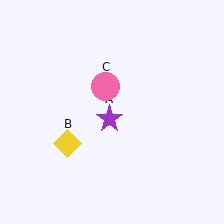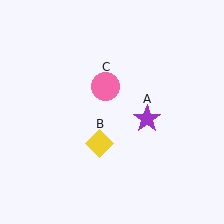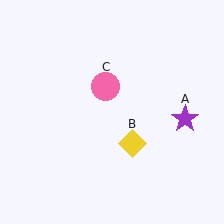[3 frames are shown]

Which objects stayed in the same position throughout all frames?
Pink circle (object C) remained stationary.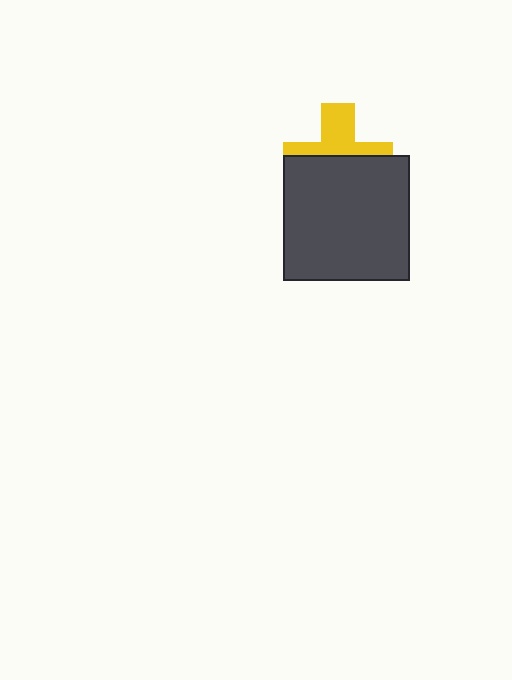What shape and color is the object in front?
The object in front is a dark gray square.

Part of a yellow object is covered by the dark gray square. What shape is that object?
It is a cross.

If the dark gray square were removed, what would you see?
You would see the complete yellow cross.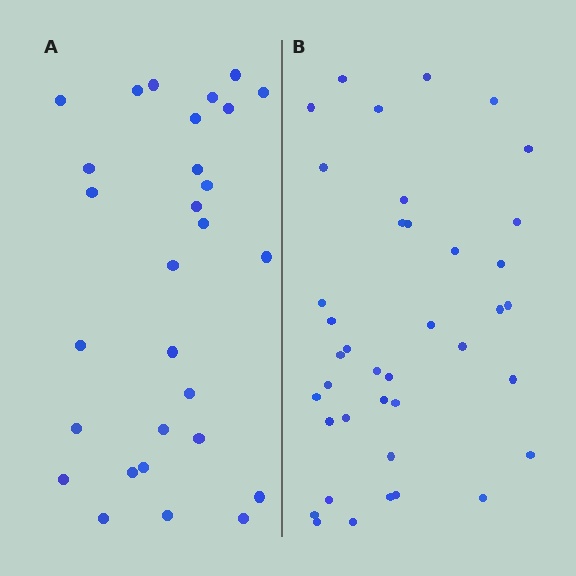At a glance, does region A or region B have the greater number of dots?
Region B (the right region) has more dots.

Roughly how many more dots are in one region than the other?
Region B has roughly 10 or so more dots than region A.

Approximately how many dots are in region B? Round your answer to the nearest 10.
About 40 dots. (The exact count is 39, which rounds to 40.)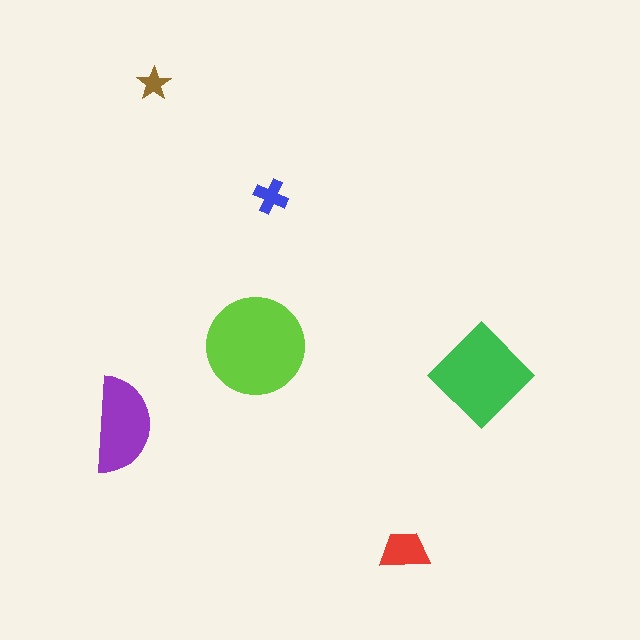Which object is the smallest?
The brown star.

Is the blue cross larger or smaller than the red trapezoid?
Smaller.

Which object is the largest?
The lime circle.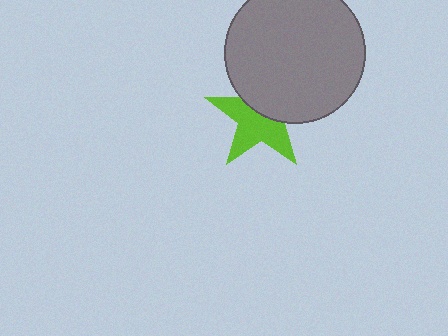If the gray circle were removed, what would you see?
You would see the complete lime star.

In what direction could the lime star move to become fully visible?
The lime star could move down. That would shift it out from behind the gray circle entirely.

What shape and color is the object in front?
The object in front is a gray circle.